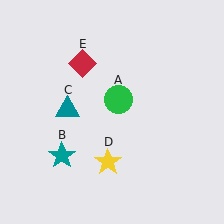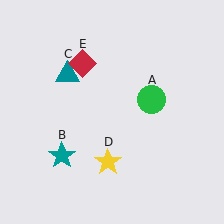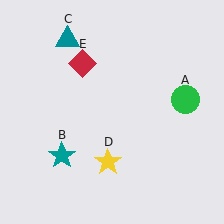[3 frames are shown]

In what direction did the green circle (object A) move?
The green circle (object A) moved right.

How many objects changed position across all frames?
2 objects changed position: green circle (object A), teal triangle (object C).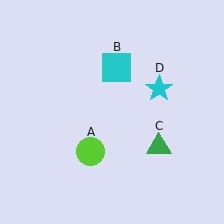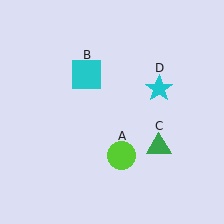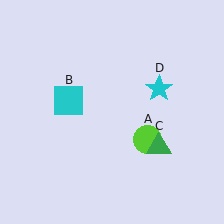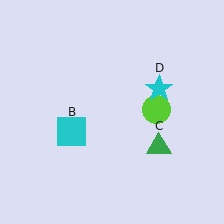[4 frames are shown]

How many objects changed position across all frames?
2 objects changed position: lime circle (object A), cyan square (object B).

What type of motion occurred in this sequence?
The lime circle (object A), cyan square (object B) rotated counterclockwise around the center of the scene.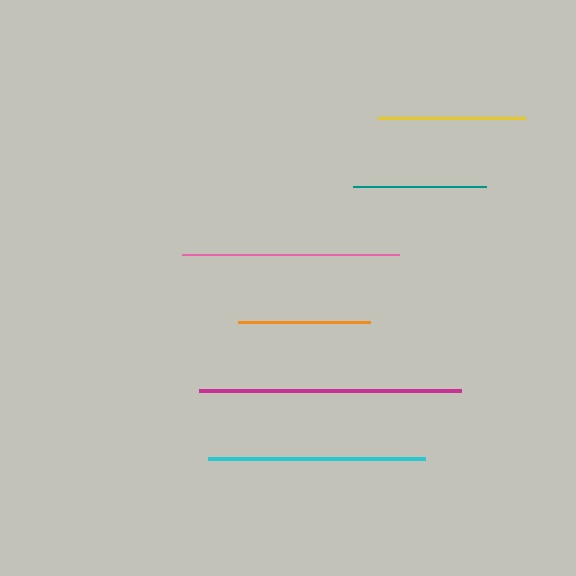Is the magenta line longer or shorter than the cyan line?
The magenta line is longer than the cyan line.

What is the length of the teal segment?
The teal segment is approximately 133 pixels long.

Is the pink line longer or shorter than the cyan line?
The cyan line is longer than the pink line.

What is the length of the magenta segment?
The magenta segment is approximately 262 pixels long.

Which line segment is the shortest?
The orange line is the shortest at approximately 132 pixels.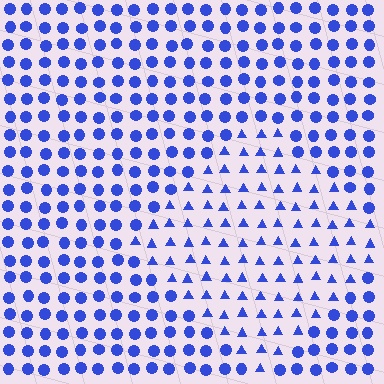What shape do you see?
I see a diamond.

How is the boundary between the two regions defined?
The boundary is defined by a change in element shape: triangles inside vs. circles outside. All elements share the same color and spacing.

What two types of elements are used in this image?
The image uses triangles inside the diamond region and circles outside it.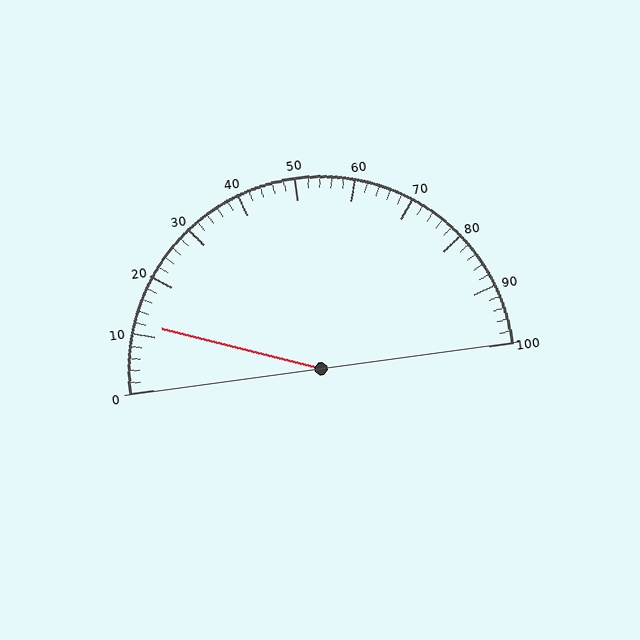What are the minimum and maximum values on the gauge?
The gauge ranges from 0 to 100.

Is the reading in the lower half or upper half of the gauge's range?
The reading is in the lower half of the range (0 to 100).